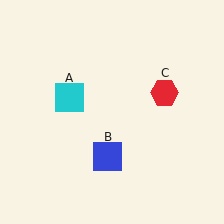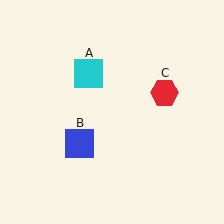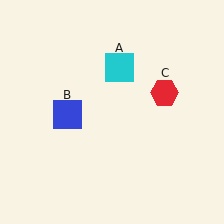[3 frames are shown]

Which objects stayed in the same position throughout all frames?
Red hexagon (object C) remained stationary.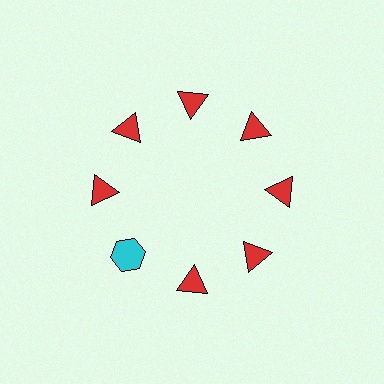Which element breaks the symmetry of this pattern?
The cyan hexagon at roughly the 8 o'clock position breaks the symmetry. All other shapes are red triangles.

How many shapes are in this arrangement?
There are 8 shapes arranged in a ring pattern.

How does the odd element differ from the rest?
It differs in both color (cyan instead of red) and shape (hexagon instead of triangle).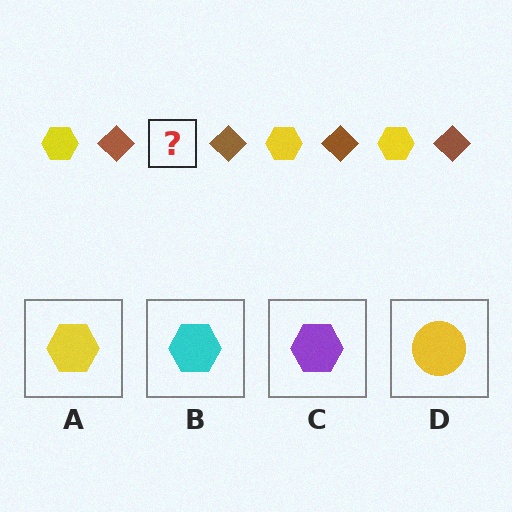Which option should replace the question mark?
Option A.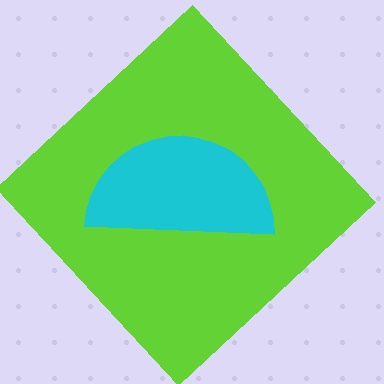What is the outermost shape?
The lime diamond.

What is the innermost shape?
The cyan semicircle.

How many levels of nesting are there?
2.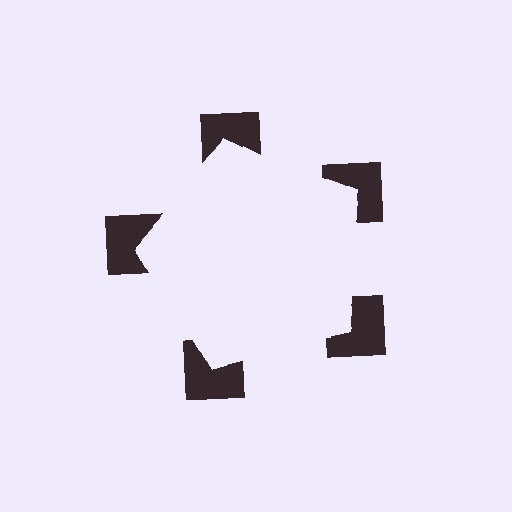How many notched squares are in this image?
There are 5 — one at each vertex of the illusory pentagon.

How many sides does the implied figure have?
5 sides.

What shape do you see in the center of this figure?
An illusory pentagon — its edges are inferred from the aligned wedge cuts in the notched squares, not physically drawn.